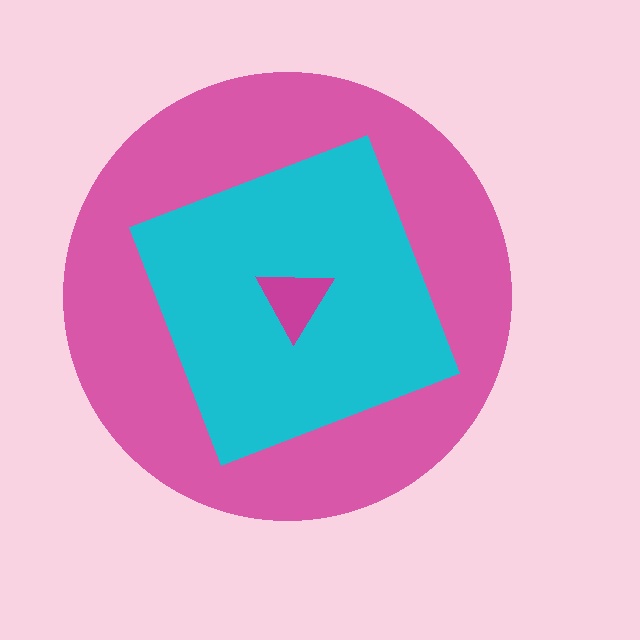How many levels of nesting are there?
3.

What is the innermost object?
The magenta triangle.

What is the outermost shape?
The pink circle.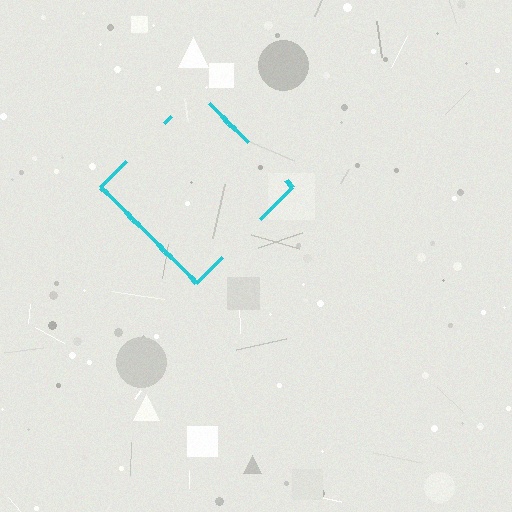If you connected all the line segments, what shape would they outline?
They would outline a diamond.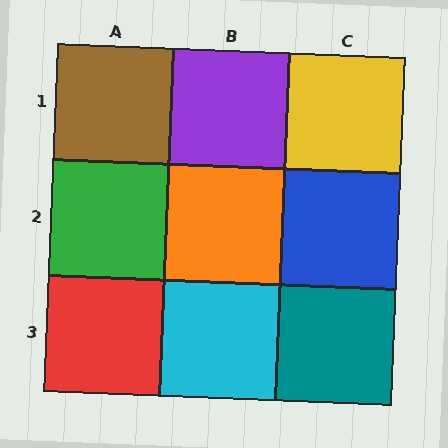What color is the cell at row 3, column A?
Red.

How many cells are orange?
1 cell is orange.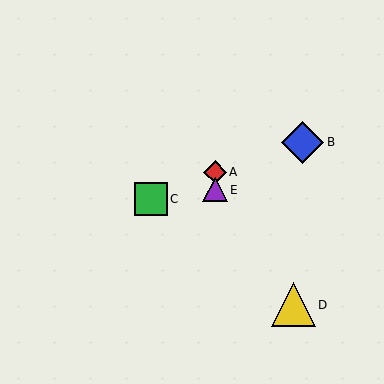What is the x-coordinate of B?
Object B is at x≈303.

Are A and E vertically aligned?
Yes, both are at x≈215.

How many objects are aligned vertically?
2 objects (A, E) are aligned vertically.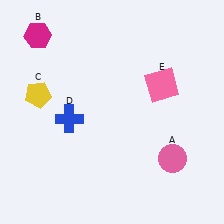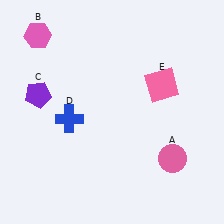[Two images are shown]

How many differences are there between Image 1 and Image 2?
There are 2 differences between the two images.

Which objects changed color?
B changed from magenta to pink. C changed from yellow to purple.